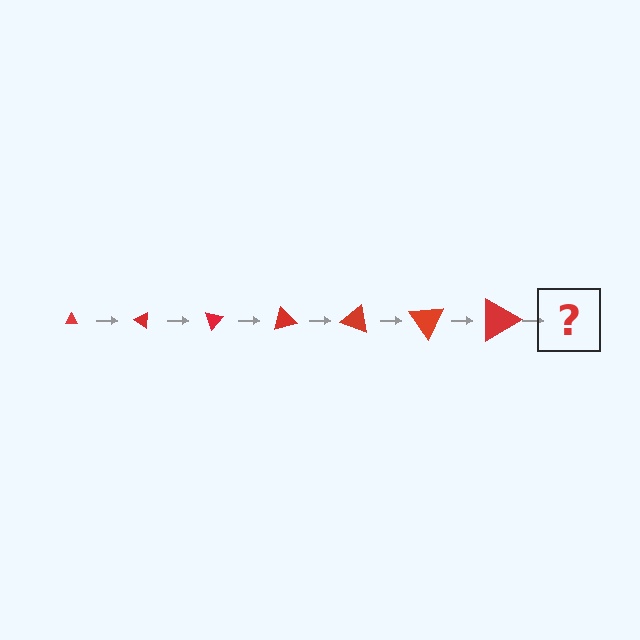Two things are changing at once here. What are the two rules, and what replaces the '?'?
The two rules are that the triangle grows larger each step and it rotates 35 degrees each step. The '?' should be a triangle, larger than the previous one and rotated 245 degrees from the start.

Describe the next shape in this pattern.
It should be a triangle, larger than the previous one and rotated 245 degrees from the start.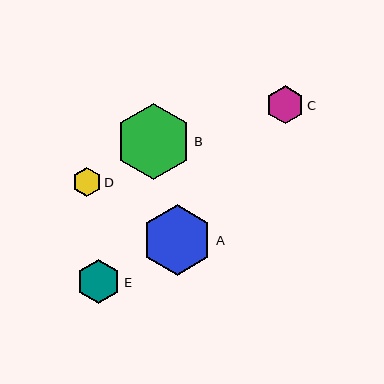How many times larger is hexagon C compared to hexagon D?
Hexagon C is approximately 1.3 times the size of hexagon D.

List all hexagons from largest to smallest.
From largest to smallest: B, A, E, C, D.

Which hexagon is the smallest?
Hexagon D is the smallest with a size of approximately 29 pixels.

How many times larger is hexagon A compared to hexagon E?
Hexagon A is approximately 1.6 times the size of hexagon E.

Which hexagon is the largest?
Hexagon B is the largest with a size of approximately 76 pixels.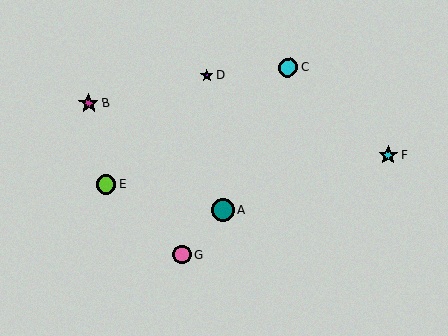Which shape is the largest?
The teal circle (labeled A) is the largest.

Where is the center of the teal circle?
The center of the teal circle is at (223, 210).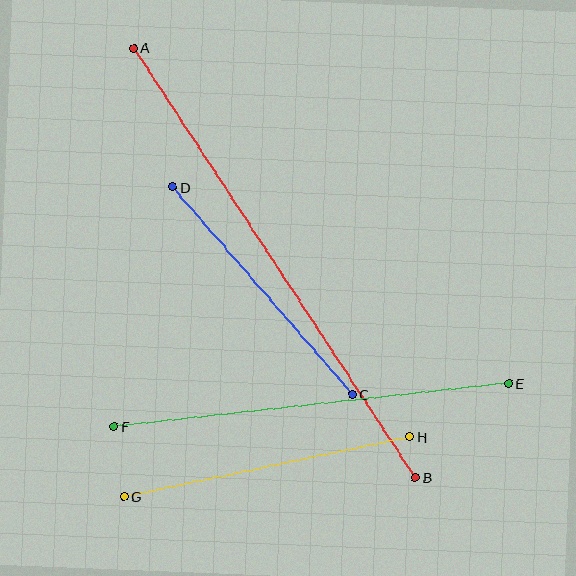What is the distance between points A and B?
The distance is approximately 514 pixels.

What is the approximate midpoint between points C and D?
The midpoint is at approximately (263, 291) pixels.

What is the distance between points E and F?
The distance is approximately 397 pixels.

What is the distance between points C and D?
The distance is approximately 274 pixels.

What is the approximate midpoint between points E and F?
The midpoint is at approximately (311, 405) pixels.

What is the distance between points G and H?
The distance is approximately 292 pixels.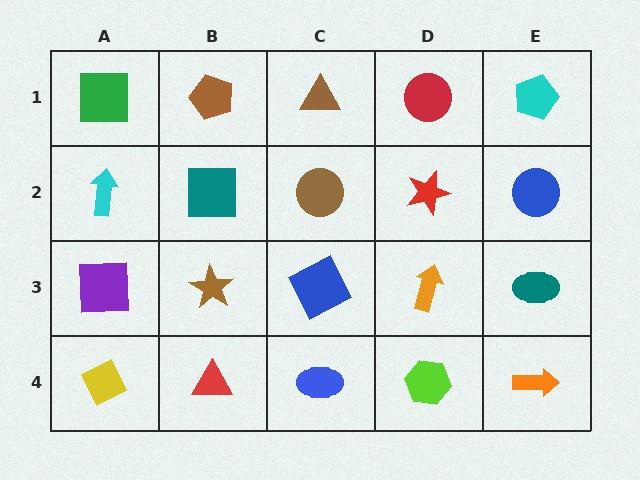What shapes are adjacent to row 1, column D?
A red star (row 2, column D), a brown triangle (row 1, column C), a cyan pentagon (row 1, column E).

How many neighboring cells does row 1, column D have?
3.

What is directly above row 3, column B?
A teal square.